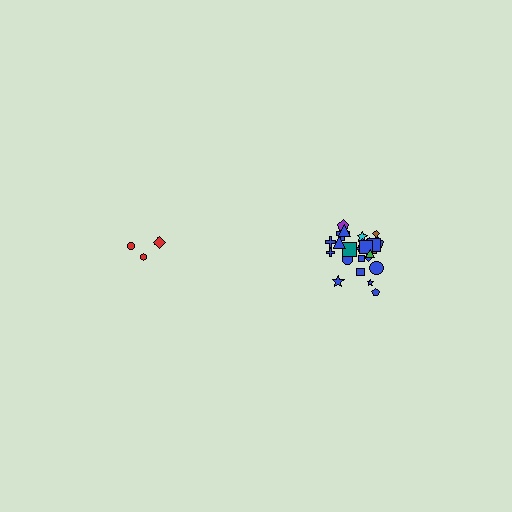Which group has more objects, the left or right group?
The right group.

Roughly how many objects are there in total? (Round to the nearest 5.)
Roughly 30 objects in total.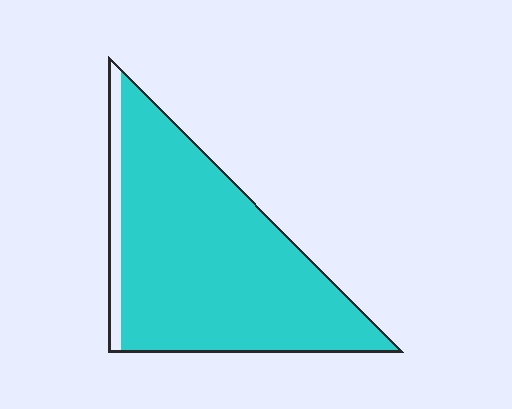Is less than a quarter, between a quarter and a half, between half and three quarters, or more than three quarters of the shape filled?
More than three quarters.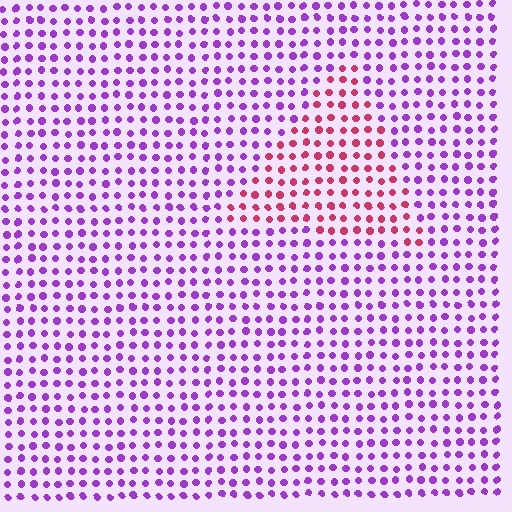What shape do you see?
I see a triangle.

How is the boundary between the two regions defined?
The boundary is defined purely by a slight shift in hue (about 59 degrees). Spacing, size, and orientation are identical on both sides.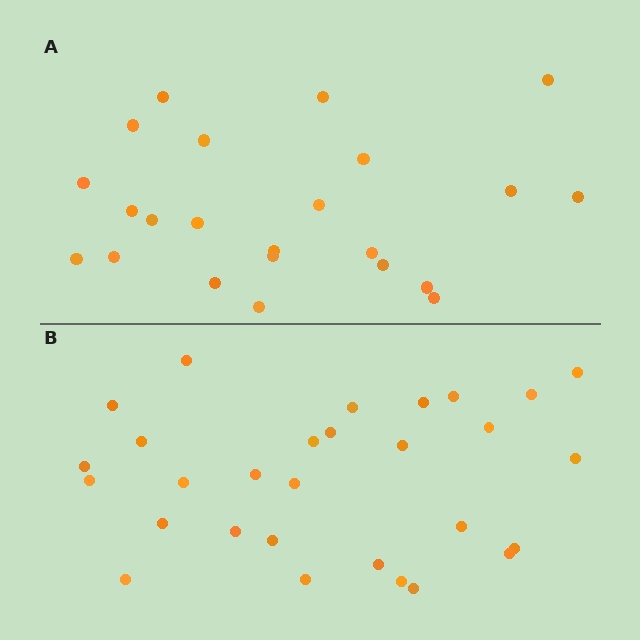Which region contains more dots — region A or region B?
Region B (the bottom region) has more dots.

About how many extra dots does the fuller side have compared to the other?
Region B has about 6 more dots than region A.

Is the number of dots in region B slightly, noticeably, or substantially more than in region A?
Region B has noticeably more, but not dramatically so. The ratio is roughly 1.3 to 1.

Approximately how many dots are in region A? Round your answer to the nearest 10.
About 20 dots. (The exact count is 23, which rounds to 20.)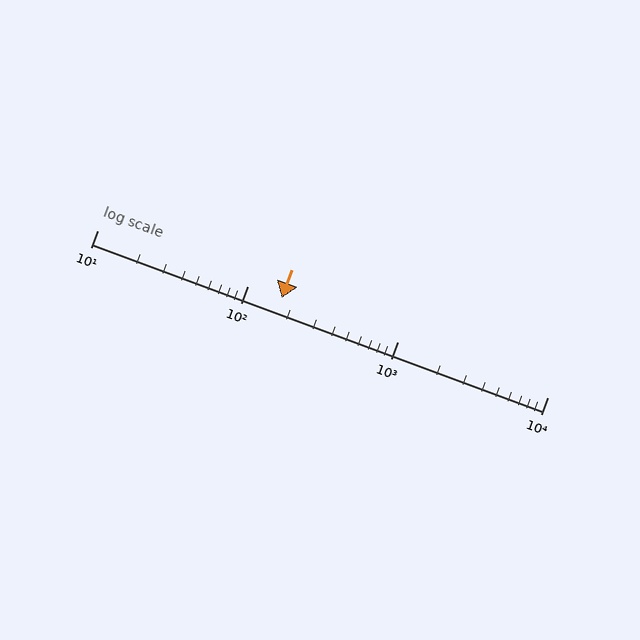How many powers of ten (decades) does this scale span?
The scale spans 3 decades, from 10 to 10000.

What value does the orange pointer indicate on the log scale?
The pointer indicates approximately 170.